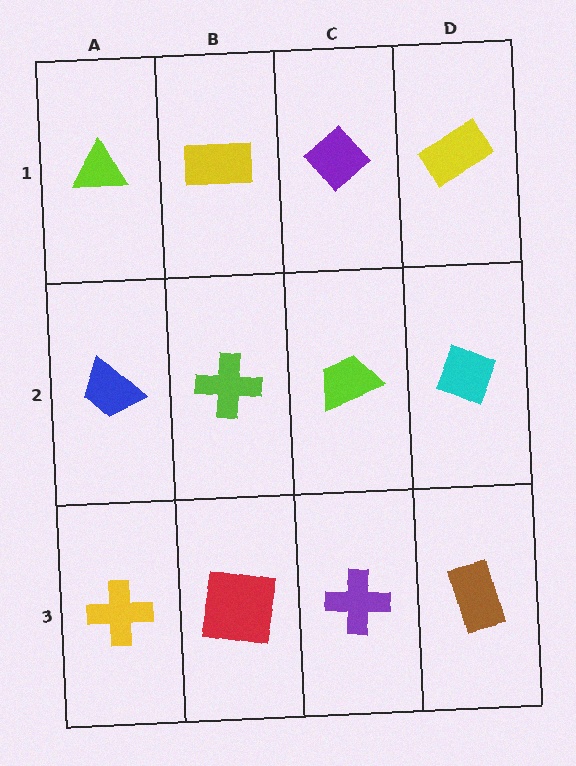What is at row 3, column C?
A purple cross.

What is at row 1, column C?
A purple diamond.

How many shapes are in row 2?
4 shapes.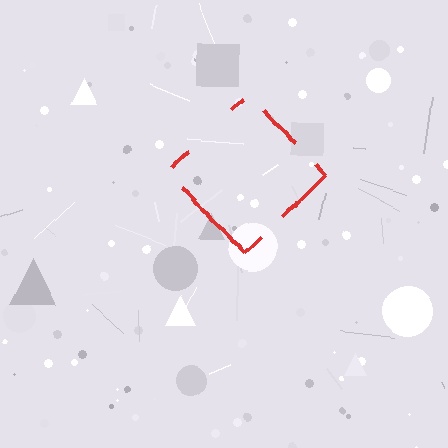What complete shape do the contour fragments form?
The contour fragments form a diamond.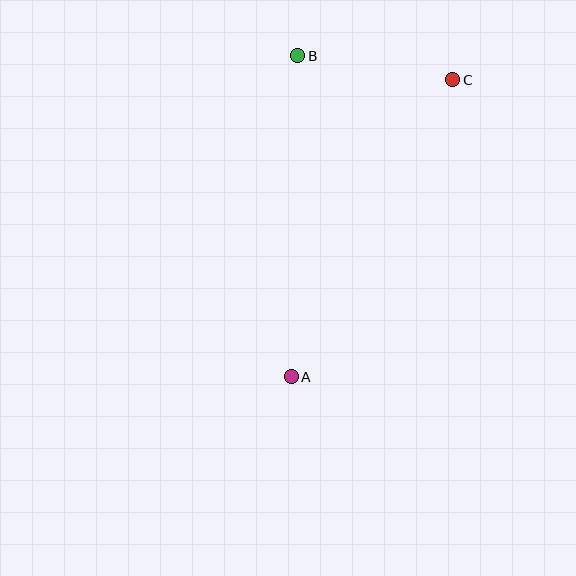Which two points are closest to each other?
Points B and C are closest to each other.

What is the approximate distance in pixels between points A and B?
The distance between A and B is approximately 321 pixels.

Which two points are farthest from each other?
Points A and C are farthest from each other.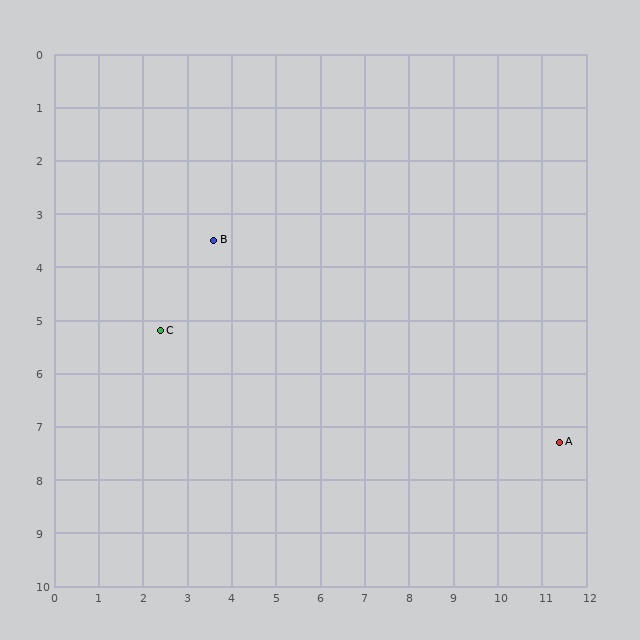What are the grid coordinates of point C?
Point C is at approximately (2.4, 5.2).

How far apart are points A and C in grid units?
Points A and C are about 9.2 grid units apart.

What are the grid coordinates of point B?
Point B is at approximately (3.6, 3.5).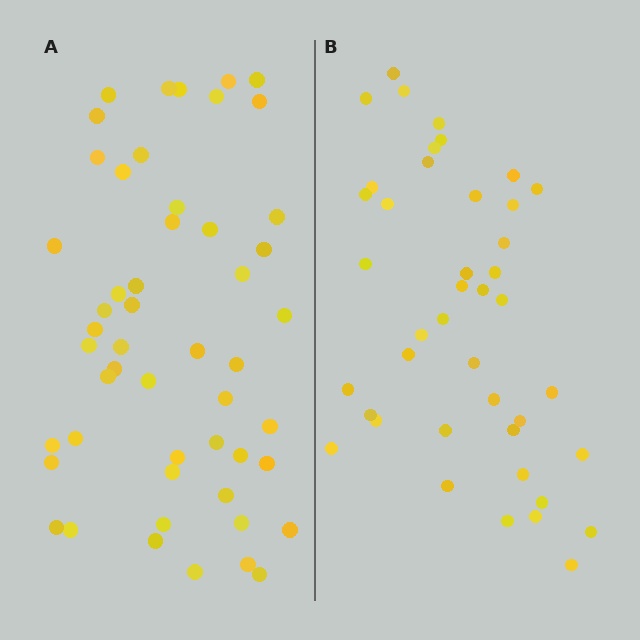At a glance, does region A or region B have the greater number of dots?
Region A (the left region) has more dots.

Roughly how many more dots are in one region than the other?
Region A has roughly 8 or so more dots than region B.